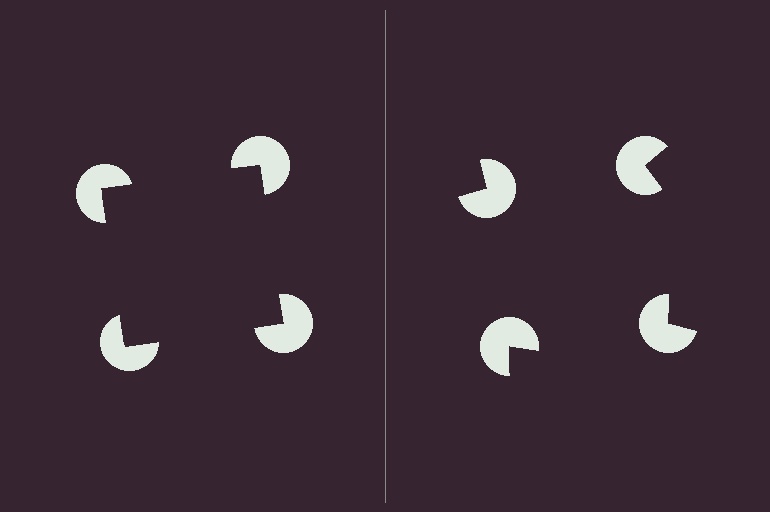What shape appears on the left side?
An illusory square.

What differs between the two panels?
The pac-man discs are positioned identically on both sides; only the wedge orientations differ. On the left they align to a square; on the right they are misaligned.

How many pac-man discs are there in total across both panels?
8 — 4 on each side.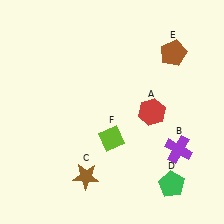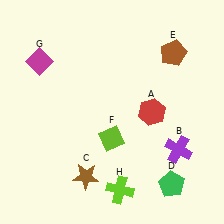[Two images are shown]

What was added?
A magenta diamond (G), a lime cross (H) were added in Image 2.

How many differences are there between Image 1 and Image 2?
There are 2 differences between the two images.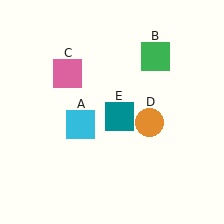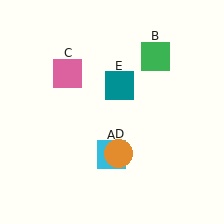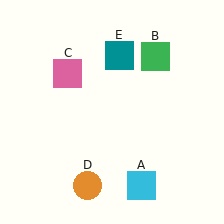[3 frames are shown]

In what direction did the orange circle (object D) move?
The orange circle (object D) moved down and to the left.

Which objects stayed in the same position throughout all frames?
Green square (object B) and pink square (object C) remained stationary.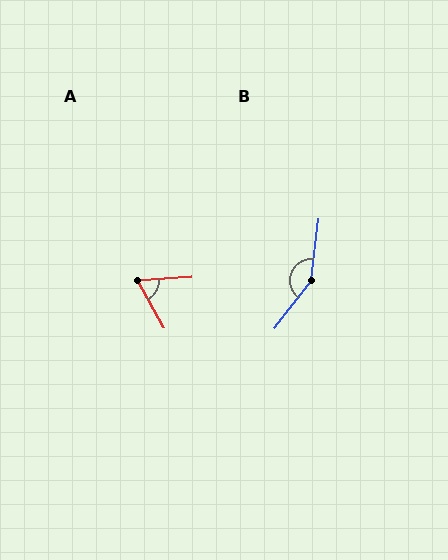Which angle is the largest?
B, at approximately 149 degrees.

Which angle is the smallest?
A, at approximately 66 degrees.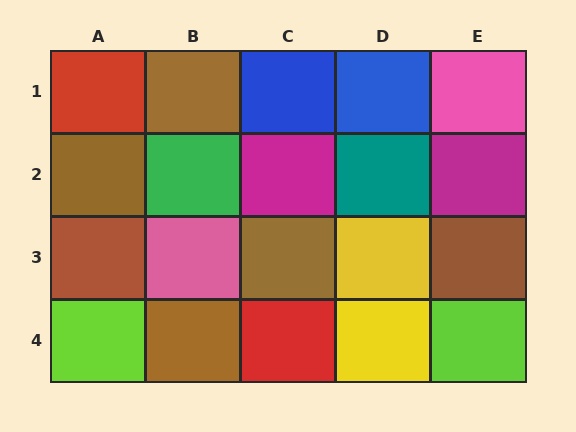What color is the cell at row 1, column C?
Blue.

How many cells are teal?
1 cell is teal.